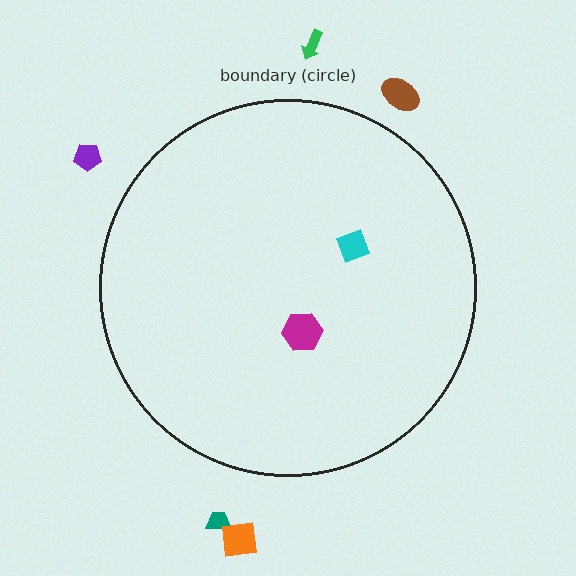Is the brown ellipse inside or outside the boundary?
Outside.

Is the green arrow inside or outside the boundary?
Outside.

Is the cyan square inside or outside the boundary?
Inside.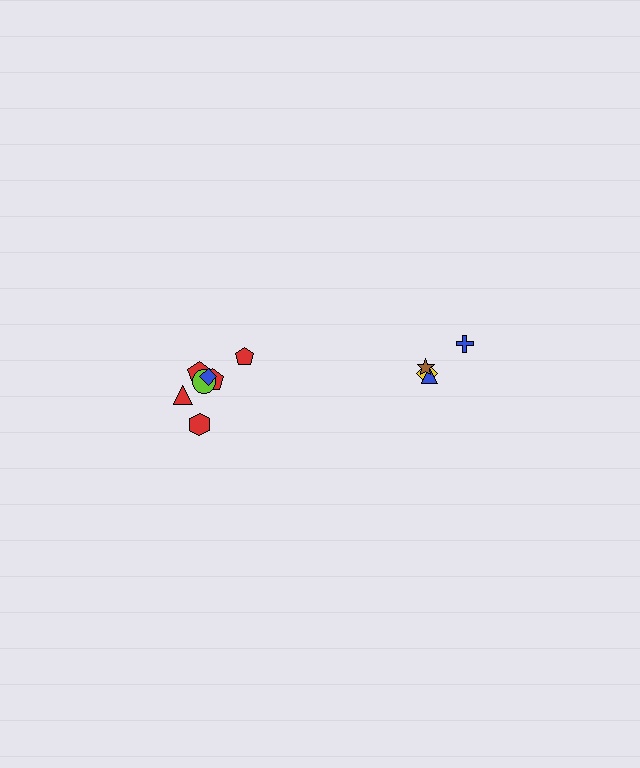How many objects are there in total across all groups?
There are 11 objects.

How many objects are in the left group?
There are 7 objects.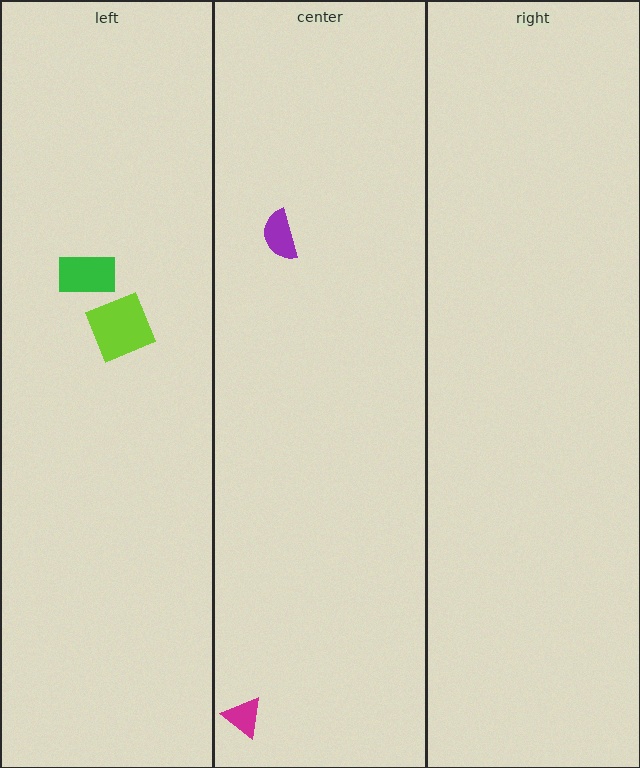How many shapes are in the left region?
2.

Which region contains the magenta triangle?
The center region.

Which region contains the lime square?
The left region.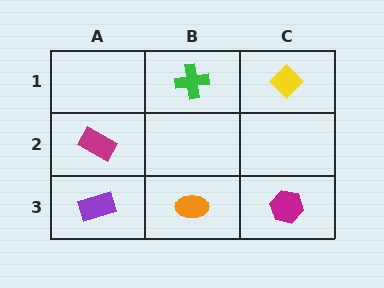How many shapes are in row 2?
1 shape.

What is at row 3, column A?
A purple rectangle.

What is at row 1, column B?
A green cross.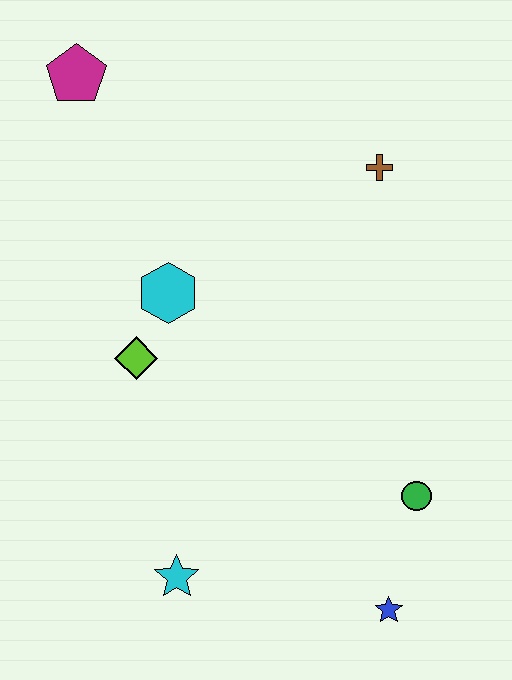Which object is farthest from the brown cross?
The cyan star is farthest from the brown cross.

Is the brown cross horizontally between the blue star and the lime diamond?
Yes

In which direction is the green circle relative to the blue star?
The green circle is above the blue star.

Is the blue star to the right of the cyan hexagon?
Yes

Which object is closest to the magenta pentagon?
The cyan hexagon is closest to the magenta pentagon.